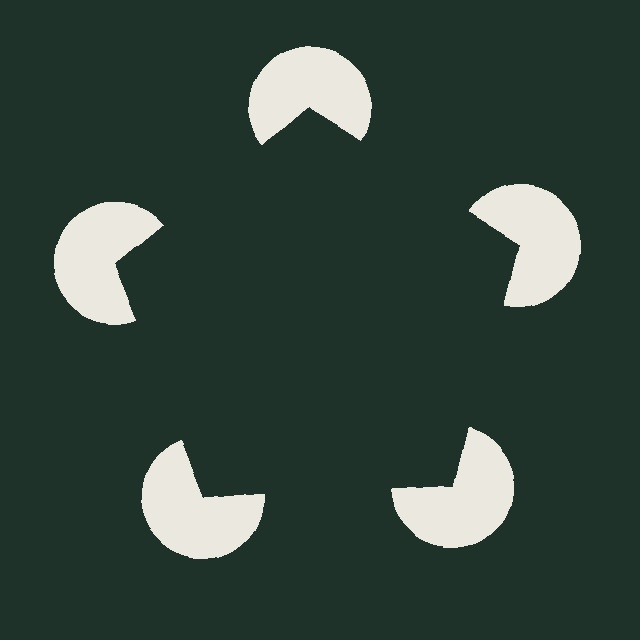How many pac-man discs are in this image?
There are 5 — one at each vertex of the illusory pentagon.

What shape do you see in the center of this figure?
An illusory pentagon — its edges are inferred from the aligned wedge cuts in the pac-man discs, not physically drawn.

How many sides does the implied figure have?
5 sides.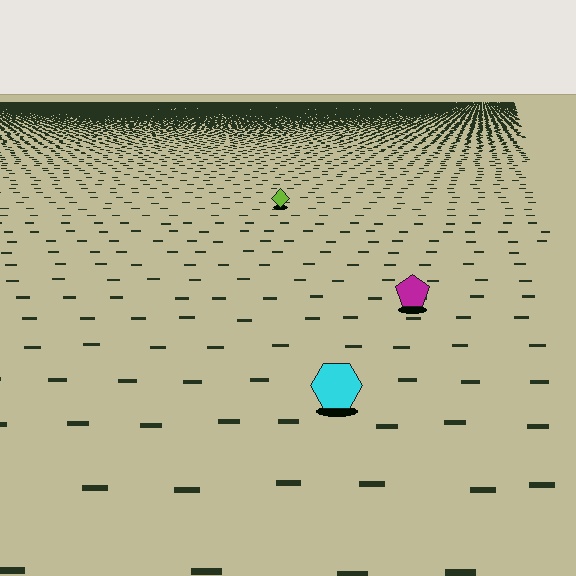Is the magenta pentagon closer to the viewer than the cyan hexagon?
No. The cyan hexagon is closer — you can tell from the texture gradient: the ground texture is coarser near it.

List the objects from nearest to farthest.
From nearest to farthest: the cyan hexagon, the magenta pentagon, the lime diamond.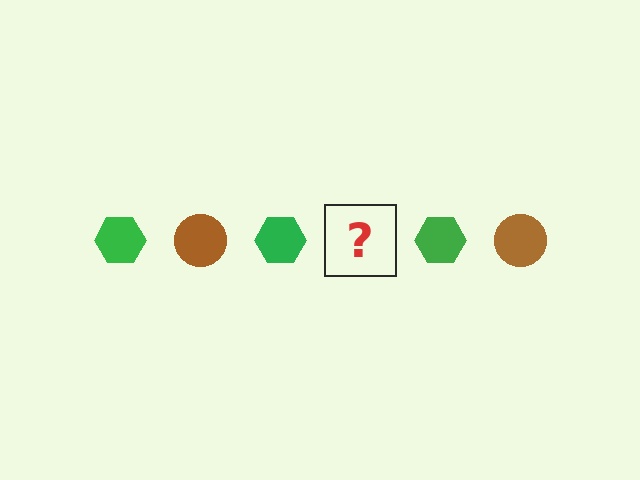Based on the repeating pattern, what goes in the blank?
The blank should be a brown circle.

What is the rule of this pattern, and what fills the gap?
The rule is that the pattern alternates between green hexagon and brown circle. The gap should be filled with a brown circle.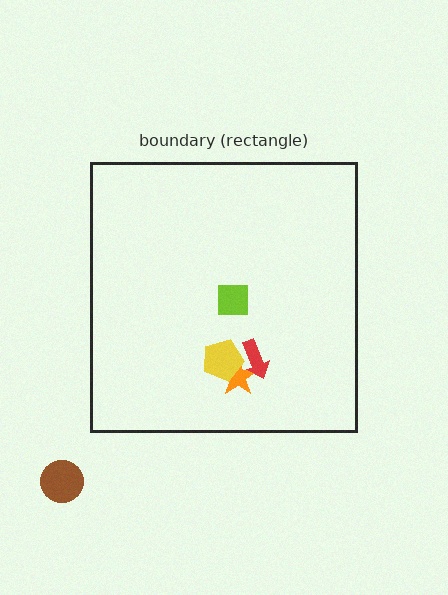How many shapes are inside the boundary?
4 inside, 1 outside.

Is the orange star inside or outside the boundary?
Inside.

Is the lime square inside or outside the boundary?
Inside.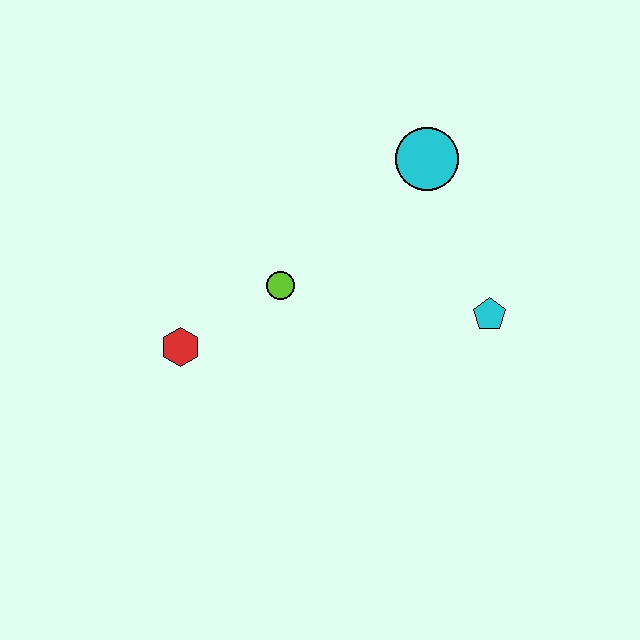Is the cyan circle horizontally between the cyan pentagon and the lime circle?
Yes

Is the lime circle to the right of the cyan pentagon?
No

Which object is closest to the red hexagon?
The lime circle is closest to the red hexagon.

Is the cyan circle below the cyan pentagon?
No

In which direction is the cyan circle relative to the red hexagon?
The cyan circle is to the right of the red hexagon.